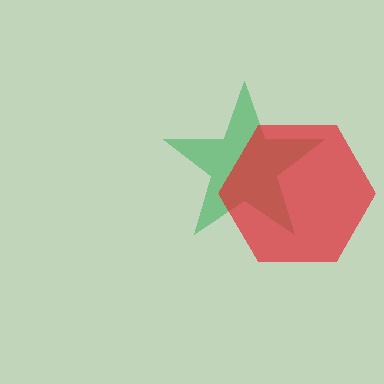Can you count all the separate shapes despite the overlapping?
Yes, there are 2 separate shapes.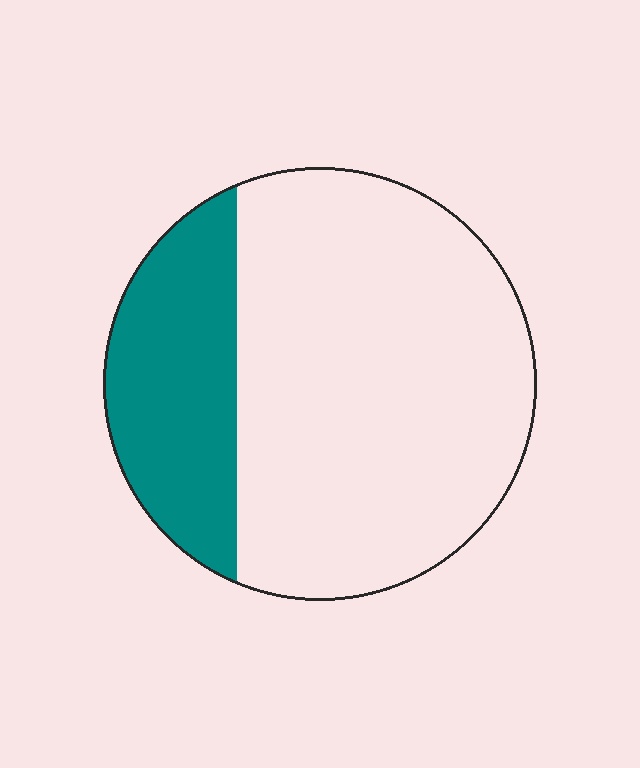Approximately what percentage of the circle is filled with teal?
Approximately 25%.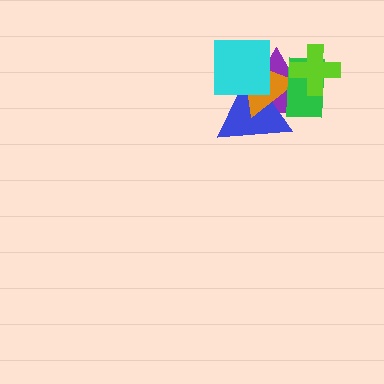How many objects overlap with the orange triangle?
4 objects overlap with the orange triangle.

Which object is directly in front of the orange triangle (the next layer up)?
The green rectangle is directly in front of the orange triangle.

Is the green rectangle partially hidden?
Yes, it is partially covered by another shape.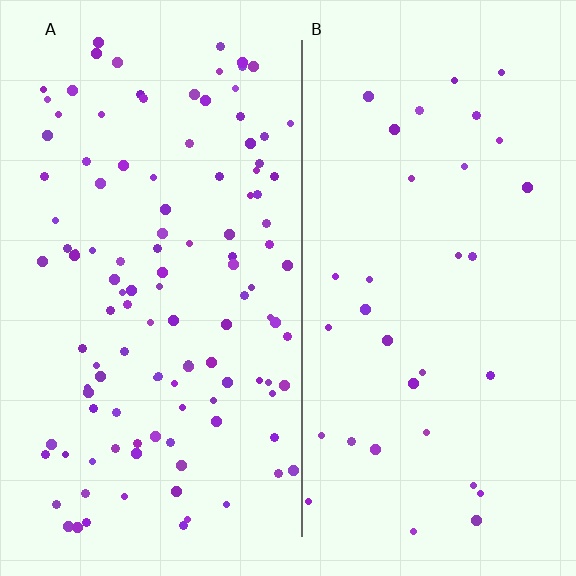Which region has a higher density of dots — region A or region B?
A (the left).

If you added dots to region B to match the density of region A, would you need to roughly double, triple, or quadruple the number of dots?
Approximately triple.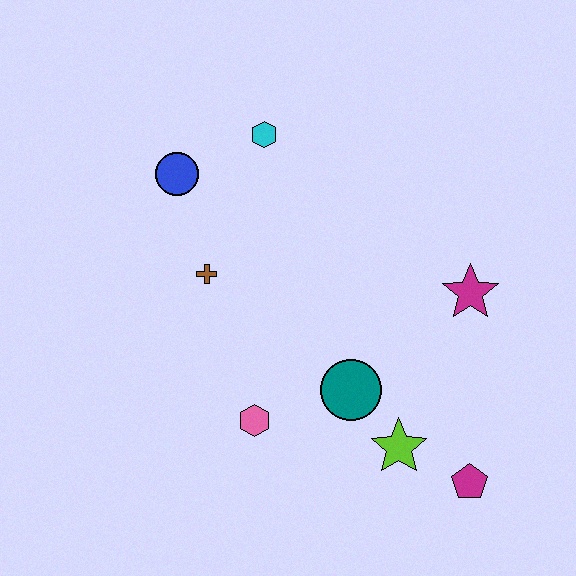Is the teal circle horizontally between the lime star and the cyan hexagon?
Yes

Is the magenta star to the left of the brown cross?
No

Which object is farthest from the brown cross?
The magenta pentagon is farthest from the brown cross.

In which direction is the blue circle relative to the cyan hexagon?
The blue circle is to the left of the cyan hexagon.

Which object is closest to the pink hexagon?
The teal circle is closest to the pink hexagon.